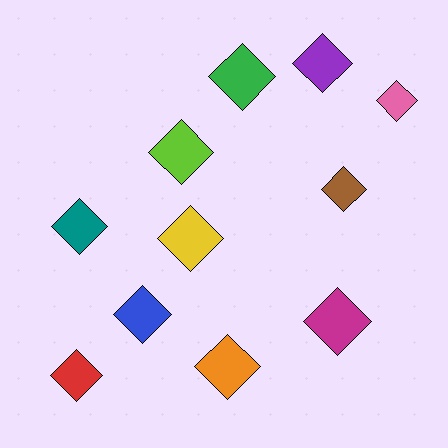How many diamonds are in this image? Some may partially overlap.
There are 11 diamonds.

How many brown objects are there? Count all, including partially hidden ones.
There is 1 brown object.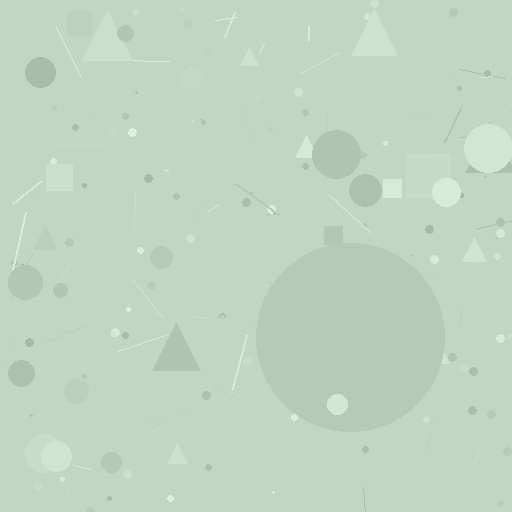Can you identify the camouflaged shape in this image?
The camouflaged shape is a circle.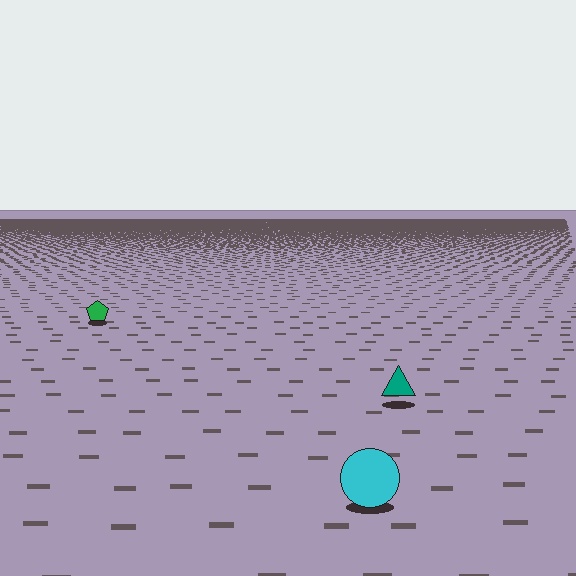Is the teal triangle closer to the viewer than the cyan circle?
No. The cyan circle is closer — you can tell from the texture gradient: the ground texture is coarser near it.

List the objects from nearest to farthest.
From nearest to farthest: the cyan circle, the teal triangle, the green pentagon.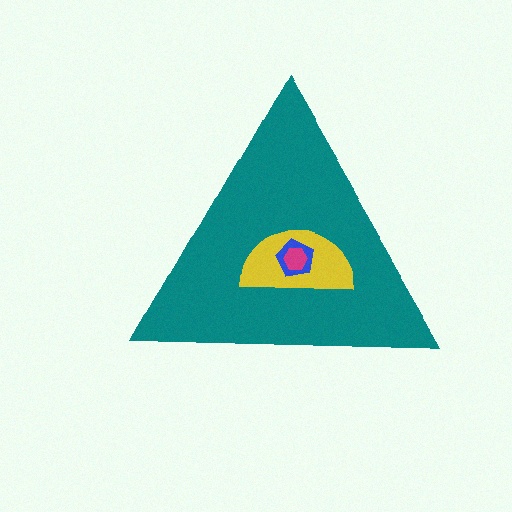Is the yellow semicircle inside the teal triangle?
Yes.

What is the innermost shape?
The magenta hexagon.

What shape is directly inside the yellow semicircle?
The blue pentagon.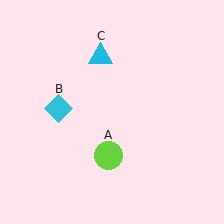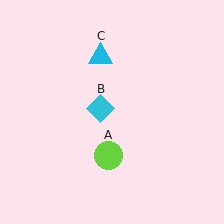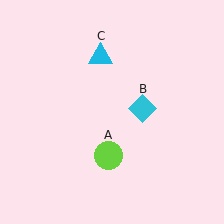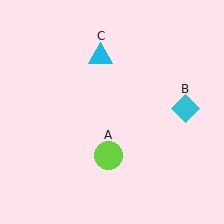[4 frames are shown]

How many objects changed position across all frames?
1 object changed position: cyan diamond (object B).